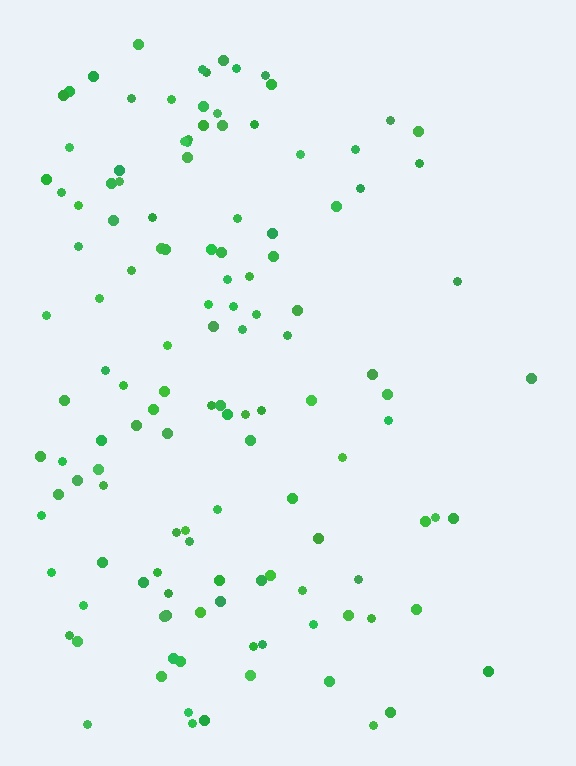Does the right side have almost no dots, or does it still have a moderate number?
Still a moderate number, just noticeably fewer than the left.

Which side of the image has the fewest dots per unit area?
The right.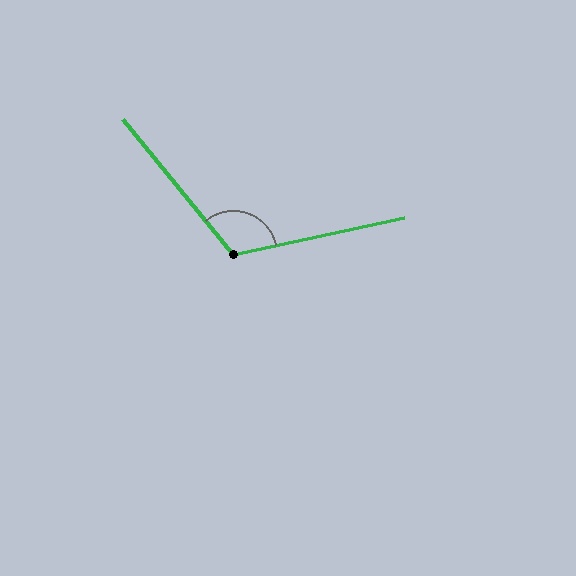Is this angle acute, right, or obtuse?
It is obtuse.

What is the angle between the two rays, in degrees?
Approximately 117 degrees.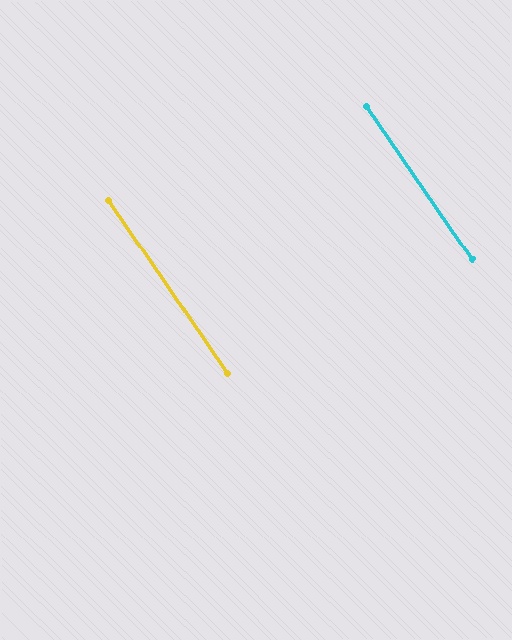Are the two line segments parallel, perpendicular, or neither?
Parallel — their directions differ by only 0.6°.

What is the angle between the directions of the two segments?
Approximately 1 degree.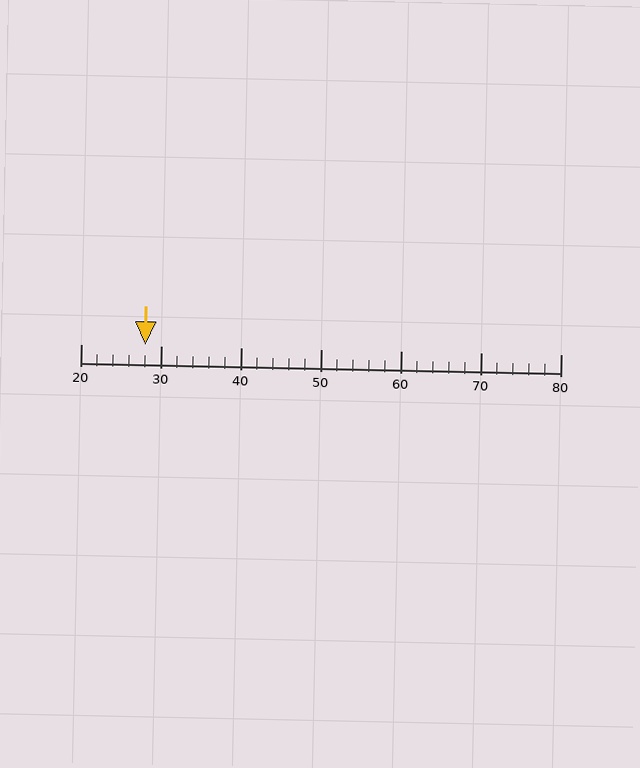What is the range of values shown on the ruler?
The ruler shows values from 20 to 80.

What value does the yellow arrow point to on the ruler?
The yellow arrow points to approximately 28.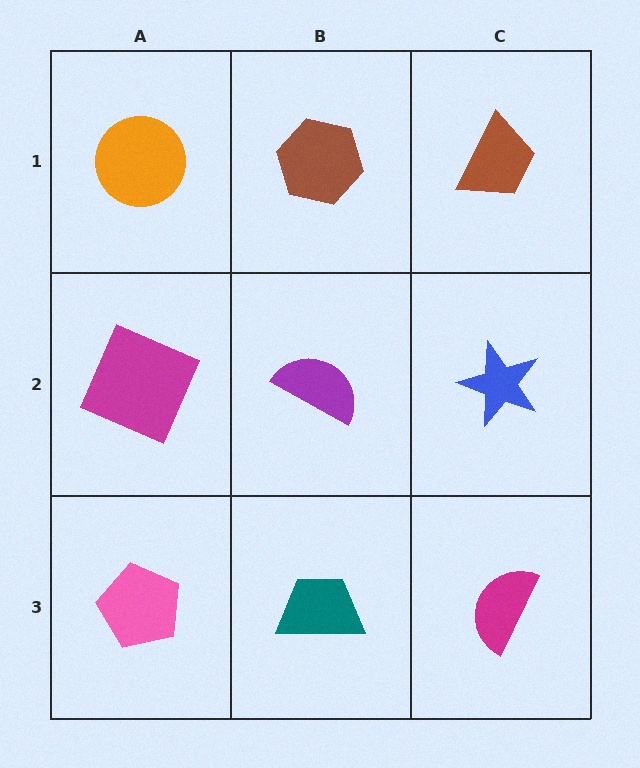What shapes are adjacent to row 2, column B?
A brown hexagon (row 1, column B), a teal trapezoid (row 3, column B), a magenta square (row 2, column A), a blue star (row 2, column C).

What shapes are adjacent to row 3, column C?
A blue star (row 2, column C), a teal trapezoid (row 3, column B).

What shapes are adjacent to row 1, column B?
A purple semicircle (row 2, column B), an orange circle (row 1, column A), a brown trapezoid (row 1, column C).